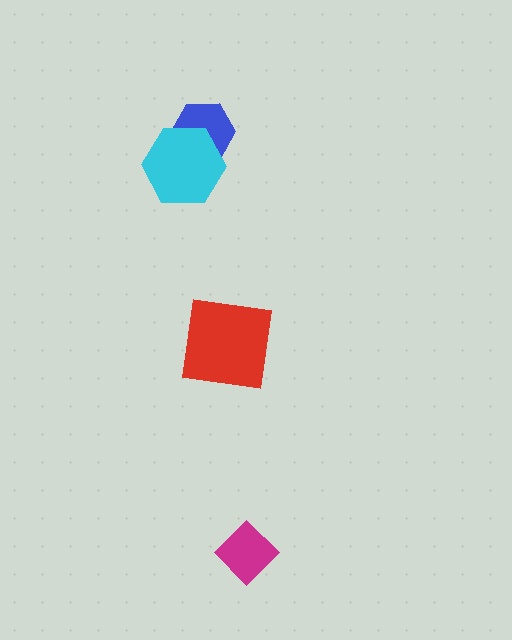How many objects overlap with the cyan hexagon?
1 object overlaps with the cyan hexagon.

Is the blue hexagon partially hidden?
Yes, it is partially covered by another shape.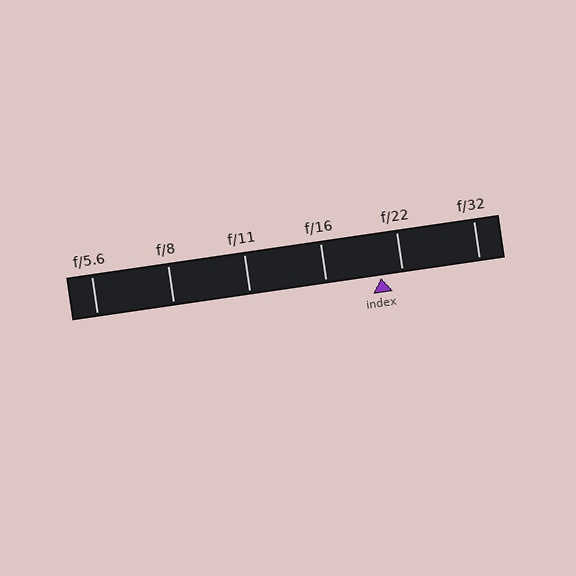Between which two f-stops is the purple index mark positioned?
The index mark is between f/16 and f/22.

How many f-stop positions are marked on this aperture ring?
There are 6 f-stop positions marked.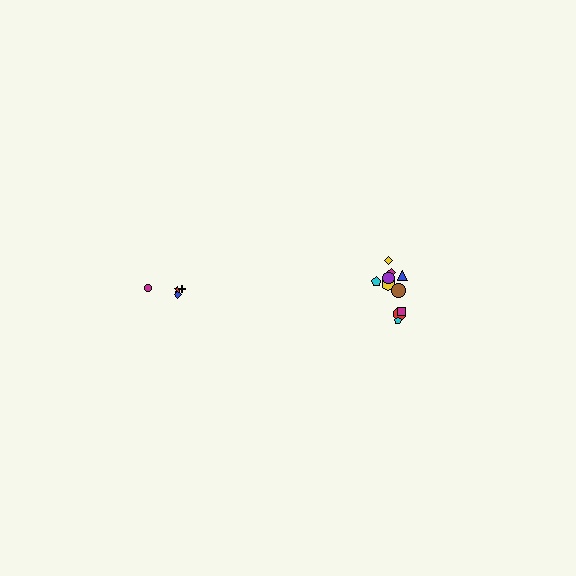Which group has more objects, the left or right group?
The right group.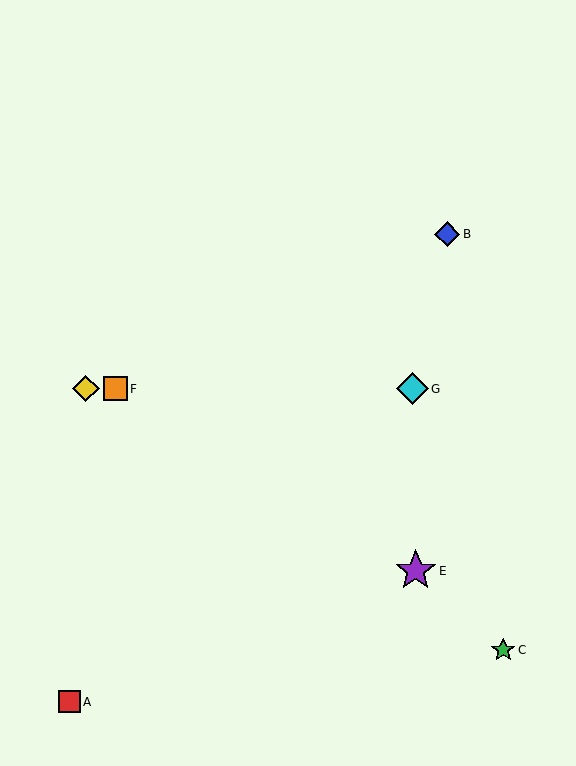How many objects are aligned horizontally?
3 objects (D, F, G) are aligned horizontally.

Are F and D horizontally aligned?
Yes, both are at y≈389.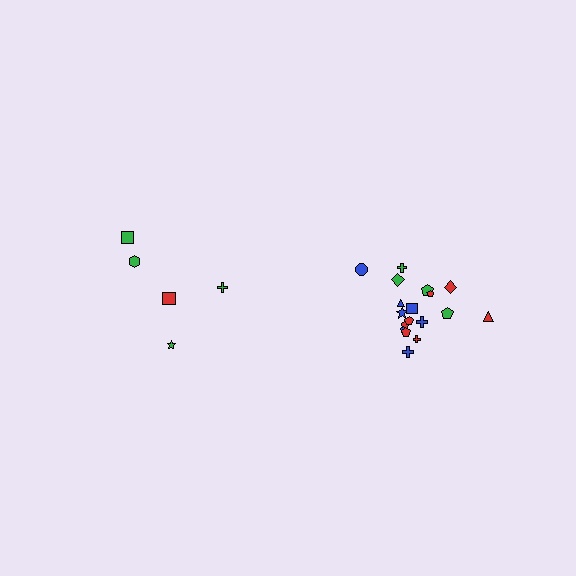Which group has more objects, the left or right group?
The right group.